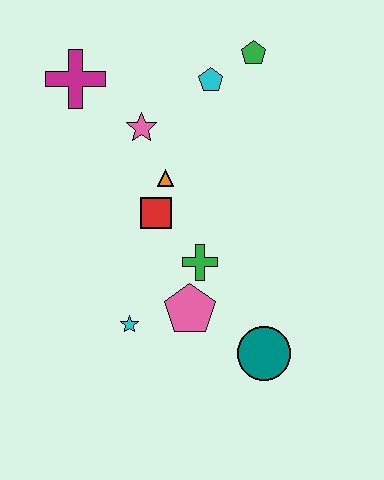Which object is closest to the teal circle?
The pink pentagon is closest to the teal circle.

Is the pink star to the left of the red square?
Yes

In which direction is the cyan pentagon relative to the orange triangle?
The cyan pentagon is above the orange triangle.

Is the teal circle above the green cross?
No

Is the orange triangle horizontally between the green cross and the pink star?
Yes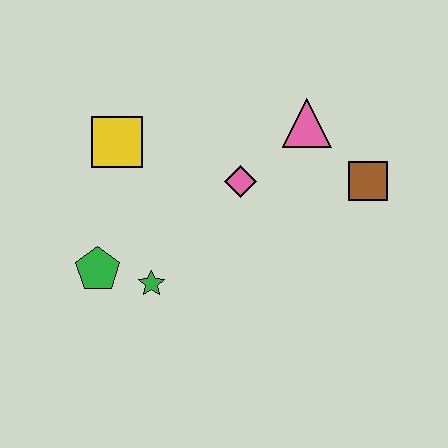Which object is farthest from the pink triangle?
The green pentagon is farthest from the pink triangle.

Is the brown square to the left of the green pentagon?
No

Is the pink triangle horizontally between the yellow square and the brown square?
Yes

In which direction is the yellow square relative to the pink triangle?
The yellow square is to the left of the pink triangle.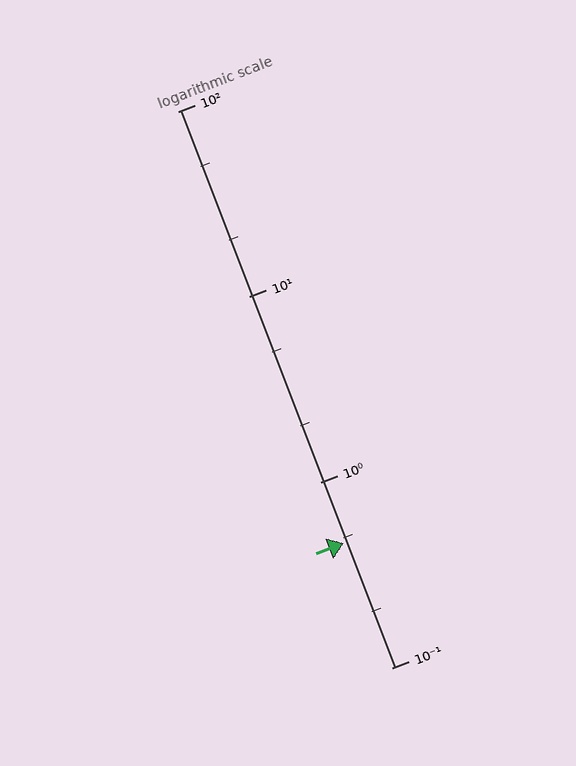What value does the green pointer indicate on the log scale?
The pointer indicates approximately 0.47.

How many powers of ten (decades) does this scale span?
The scale spans 3 decades, from 0.1 to 100.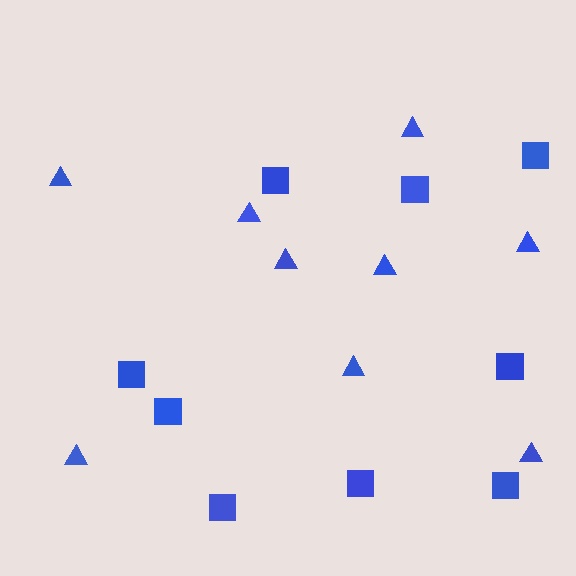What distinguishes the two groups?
There are 2 groups: one group of squares (9) and one group of triangles (9).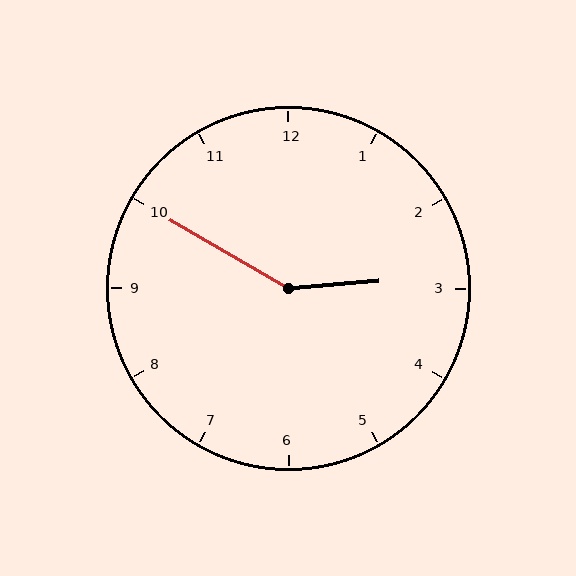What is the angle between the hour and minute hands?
Approximately 145 degrees.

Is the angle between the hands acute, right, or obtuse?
It is obtuse.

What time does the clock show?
2:50.